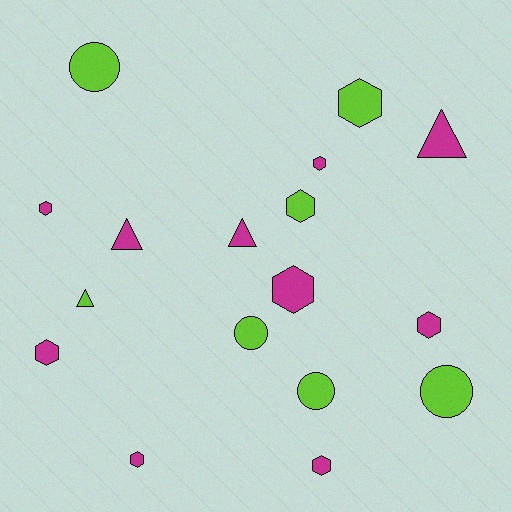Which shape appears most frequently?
Hexagon, with 9 objects.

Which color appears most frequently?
Magenta, with 10 objects.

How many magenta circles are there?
There are no magenta circles.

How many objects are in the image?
There are 17 objects.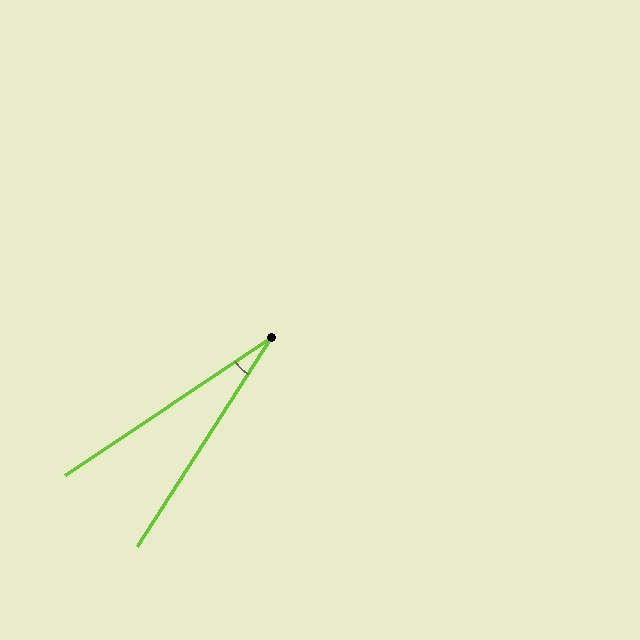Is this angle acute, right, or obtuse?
It is acute.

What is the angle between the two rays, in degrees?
Approximately 24 degrees.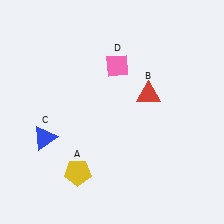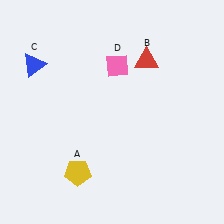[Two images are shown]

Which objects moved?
The objects that moved are: the red triangle (B), the blue triangle (C).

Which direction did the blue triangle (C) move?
The blue triangle (C) moved up.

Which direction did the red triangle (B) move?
The red triangle (B) moved up.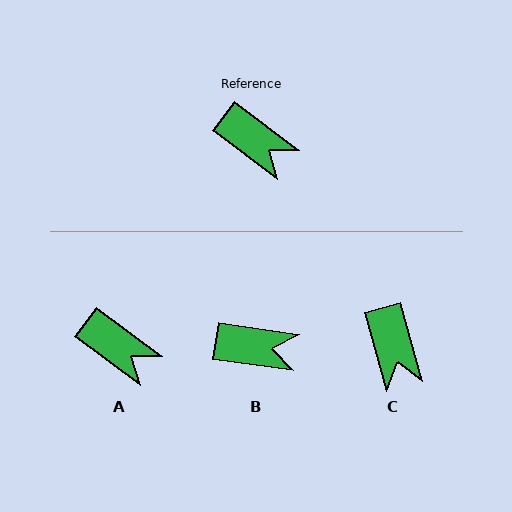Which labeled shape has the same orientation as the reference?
A.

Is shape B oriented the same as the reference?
No, it is off by about 28 degrees.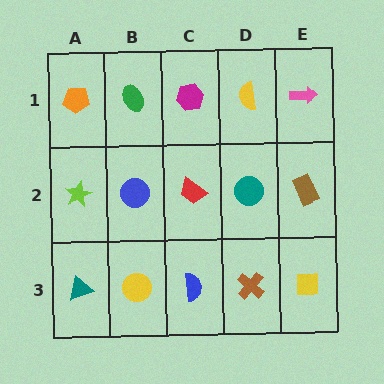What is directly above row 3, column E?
A brown rectangle.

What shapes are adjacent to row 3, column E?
A brown rectangle (row 2, column E), a brown cross (row 3, column D).